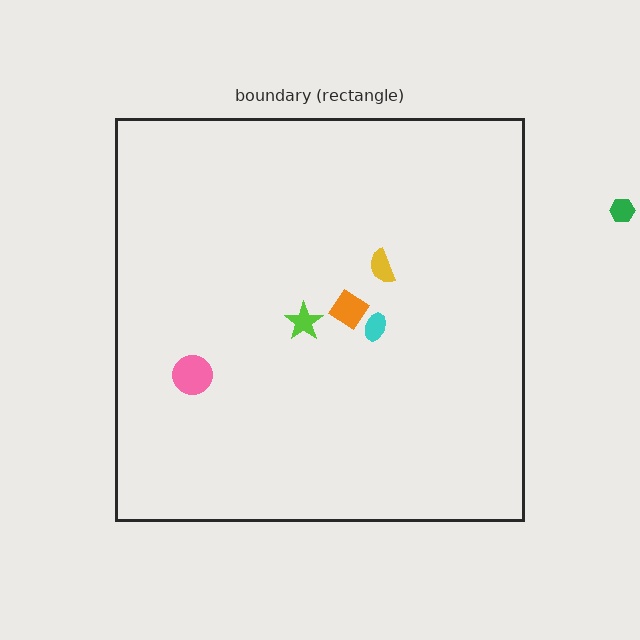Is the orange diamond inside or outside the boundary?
Inside.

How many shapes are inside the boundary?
5 inside, 1 outside.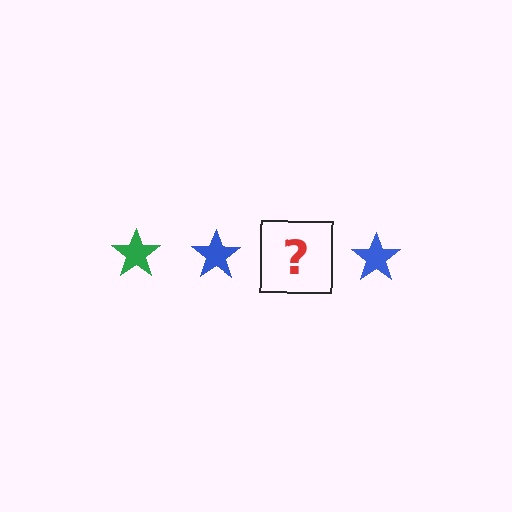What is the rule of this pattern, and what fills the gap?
The rule is that the pattern cycles through green, blue stars. The gap should be filled with a green star.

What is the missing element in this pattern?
The missing element is a green star.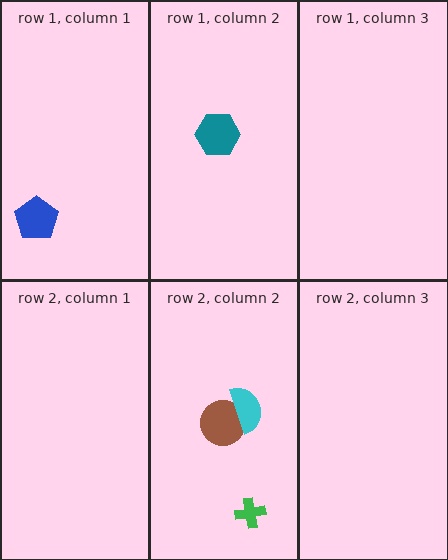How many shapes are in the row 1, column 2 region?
1.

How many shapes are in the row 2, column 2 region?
3.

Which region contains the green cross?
The row 2, column 2 region.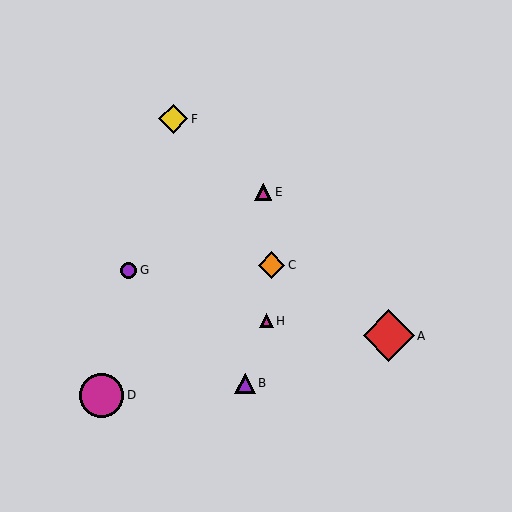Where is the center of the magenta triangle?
The center of the magenta triangle is at (266, 321).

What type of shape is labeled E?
Shape E is a magenta triangle.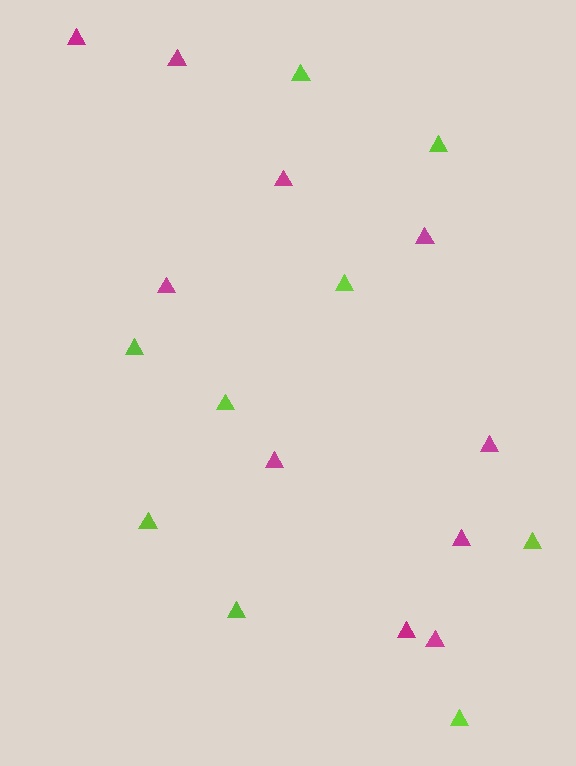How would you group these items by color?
There are 2 groups: one group of lime triangles (9) and one group of magenta triangles (10).